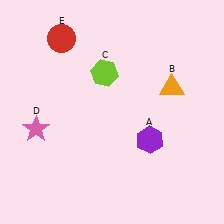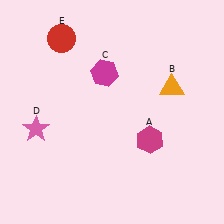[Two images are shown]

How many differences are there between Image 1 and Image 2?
There are 2 differences between the two images.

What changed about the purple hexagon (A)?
In Image 1, A is purple. In Image 2, it changed to magenta.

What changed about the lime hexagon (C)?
In Image 1, C is lime. In Image 2, it changed to magenta.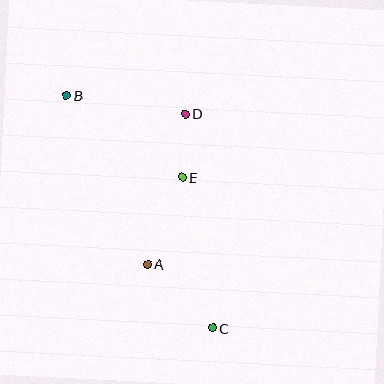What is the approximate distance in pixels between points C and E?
The distance between C and E is approximately 154 pixels.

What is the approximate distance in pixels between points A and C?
The distance between A and C is approximately 91 pixels.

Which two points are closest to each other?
Points D and E are closest to each other.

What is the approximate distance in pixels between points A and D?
The distance between A and D is approximately 155 pixels.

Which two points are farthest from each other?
Points B and C are farthest from each other.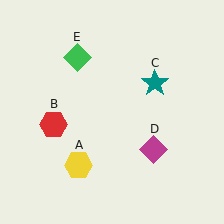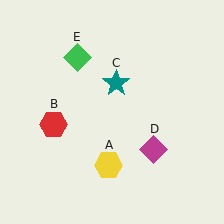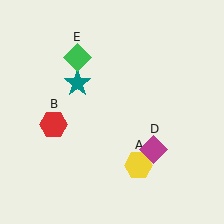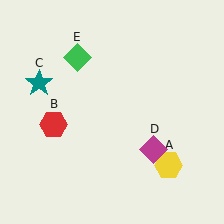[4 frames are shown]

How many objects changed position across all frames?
2 objects changed position: yellow hexagon (object A), teal star (object C).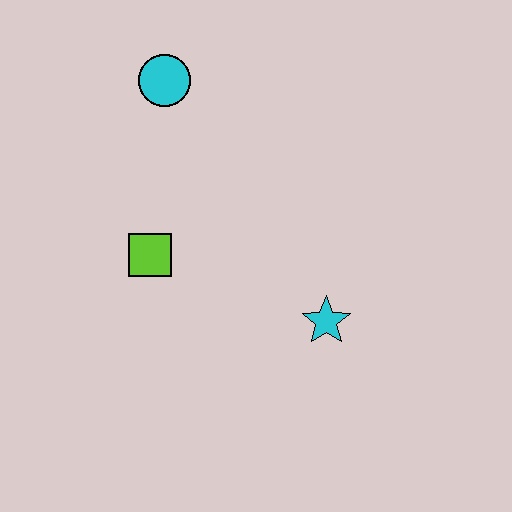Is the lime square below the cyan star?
No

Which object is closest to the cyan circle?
The lime square is closest to the cyan circle.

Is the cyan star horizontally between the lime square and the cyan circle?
No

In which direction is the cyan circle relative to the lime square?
The cyan circle is above the lime square.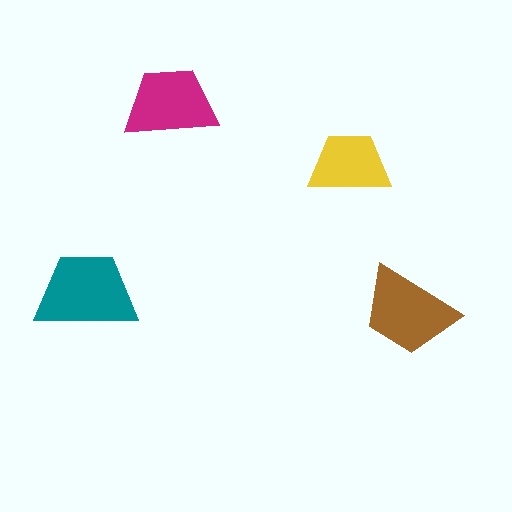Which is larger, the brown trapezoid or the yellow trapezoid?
The brown one.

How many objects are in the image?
There are 4 objects in the image.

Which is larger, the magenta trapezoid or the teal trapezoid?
The teal one.